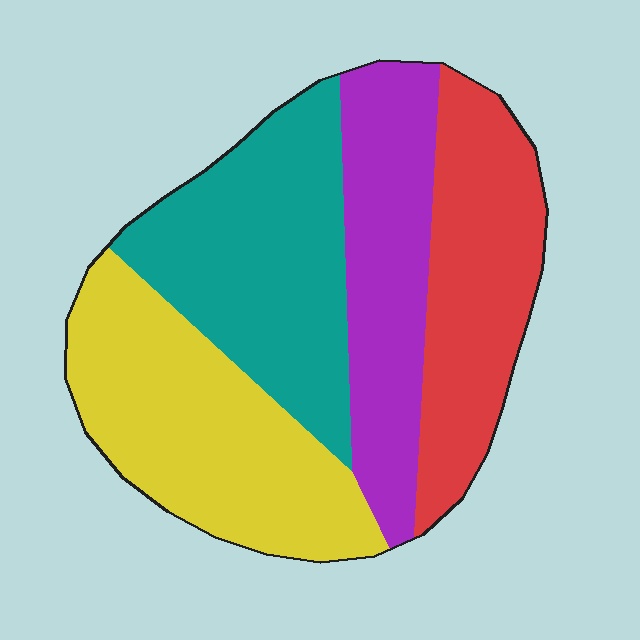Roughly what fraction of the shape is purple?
Purple covers 21% of the shape.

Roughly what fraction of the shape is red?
Red covers 22% of the shape.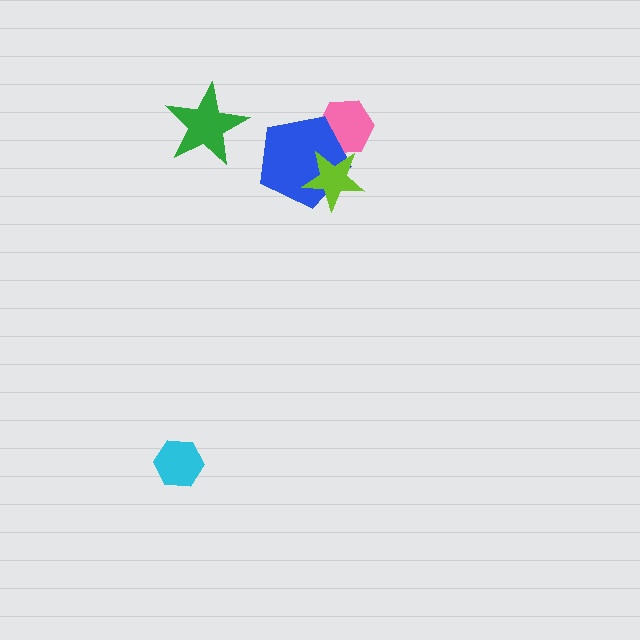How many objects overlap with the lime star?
2 objects overlap with the lime star.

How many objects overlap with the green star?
0 objects overlap with the green star.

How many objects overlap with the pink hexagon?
2 objects overlap with the pink hexagon.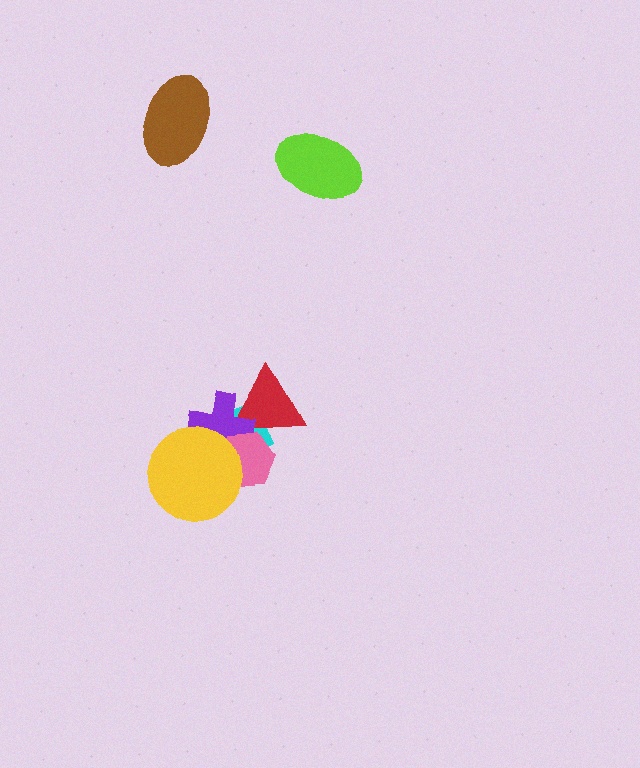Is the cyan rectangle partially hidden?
Yes, it is partially covered by another shape.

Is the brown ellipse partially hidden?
No, no other shape covers it.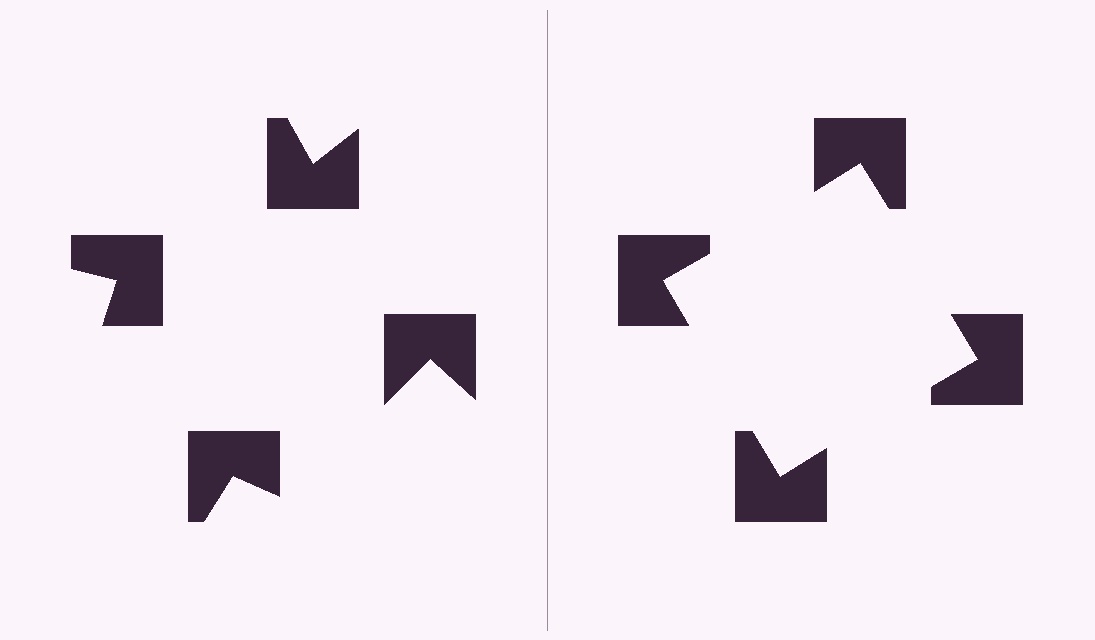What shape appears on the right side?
An illusory square.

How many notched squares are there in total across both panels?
8 — 4 on each side.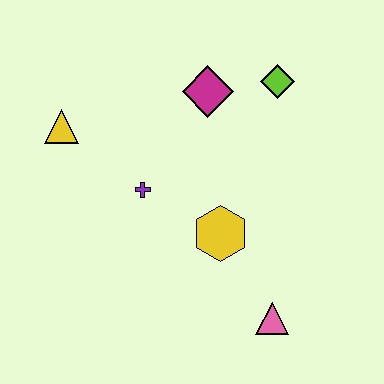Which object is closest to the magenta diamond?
The lime diamond is closest to the magenta diamond.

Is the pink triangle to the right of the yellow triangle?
Yes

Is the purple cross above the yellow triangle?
No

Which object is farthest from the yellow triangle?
The pink triangle is farthest from the yellow triangle.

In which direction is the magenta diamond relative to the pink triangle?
The magenta diamond is above the pink triangle.